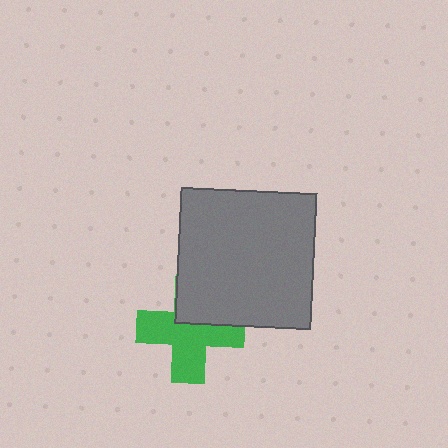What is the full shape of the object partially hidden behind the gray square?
The partially hidden object is a green cross.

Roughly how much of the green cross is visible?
Most of it is visible (roughly 67%).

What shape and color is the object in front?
The object in front is a gray square.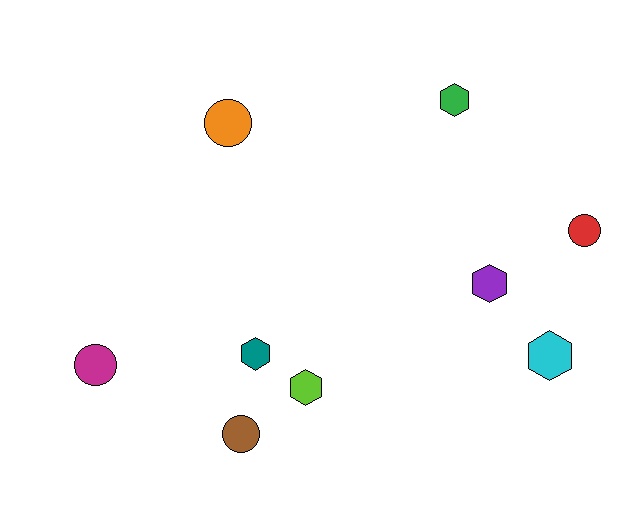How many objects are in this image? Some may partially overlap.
There are 9 objects.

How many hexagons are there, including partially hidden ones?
There are 5 hexagons.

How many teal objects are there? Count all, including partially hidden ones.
There is 1 teal object.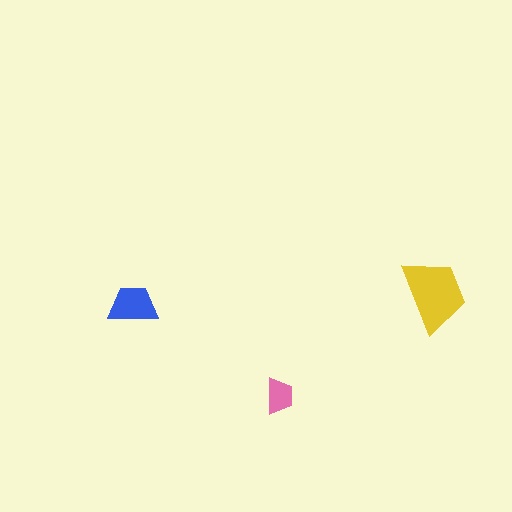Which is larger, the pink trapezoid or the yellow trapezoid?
The yellow one.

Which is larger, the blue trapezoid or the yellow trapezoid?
The yellow one.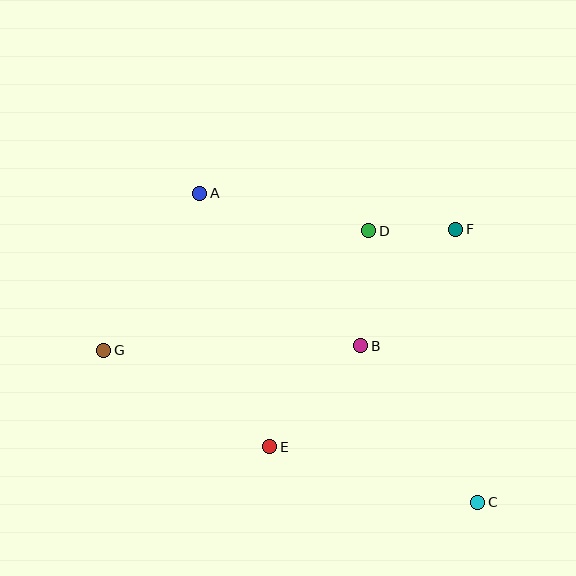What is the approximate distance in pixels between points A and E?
The distance between A and E is approximately 263 pixels.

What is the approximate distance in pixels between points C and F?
The distance between C and F is approximately 274 pixels.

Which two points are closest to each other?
Points D and F are closest to each other.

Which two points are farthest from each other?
Points A and C are farthest from each other.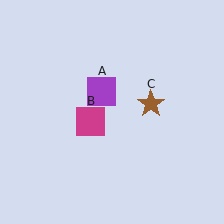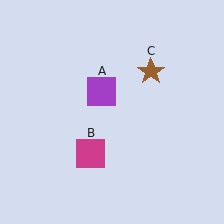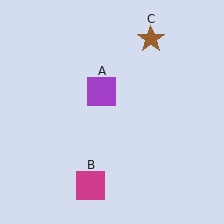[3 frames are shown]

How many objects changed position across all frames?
2 objects changed position: magenta square (object B), brown star (object C).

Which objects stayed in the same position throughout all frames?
Purple square (object A) remained stationary.